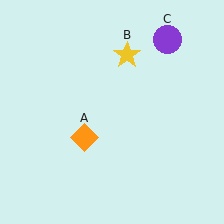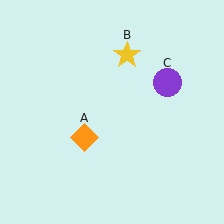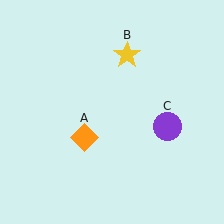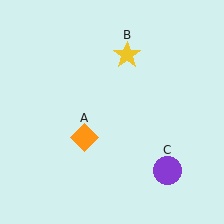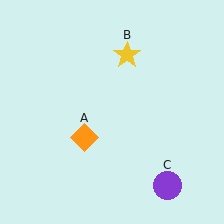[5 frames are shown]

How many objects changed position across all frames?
1 object changed position: purple circle (object C).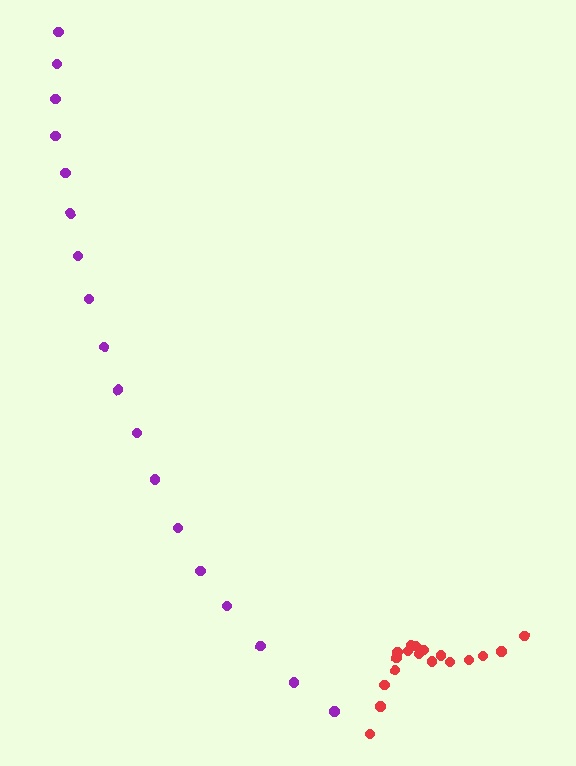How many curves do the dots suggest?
There are 2 distinct paths.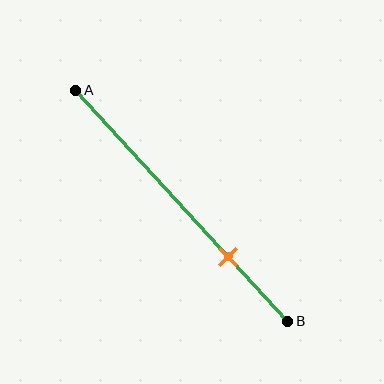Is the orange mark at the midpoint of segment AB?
No, the mark is at about 70% from A, not at the 50% midpoint.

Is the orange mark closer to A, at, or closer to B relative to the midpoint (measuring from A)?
The orange mark is closer to point B than the midpoint of segment AB.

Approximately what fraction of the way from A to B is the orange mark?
The orange mark is approximately 70% of the way from A to B.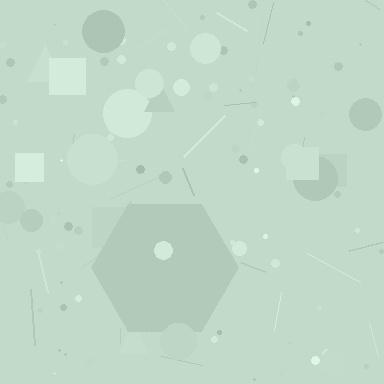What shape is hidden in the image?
A hexagon is hidden in the image.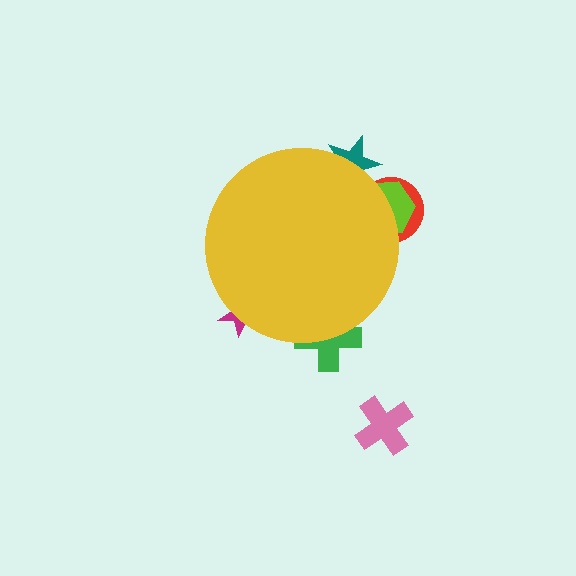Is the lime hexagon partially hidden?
Yes, the lime hexagon is partially hidden behind the yellow circle.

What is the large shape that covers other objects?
A yellow circle.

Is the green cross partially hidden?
Yes, the green cross is partially hidden behind the yellow circle.